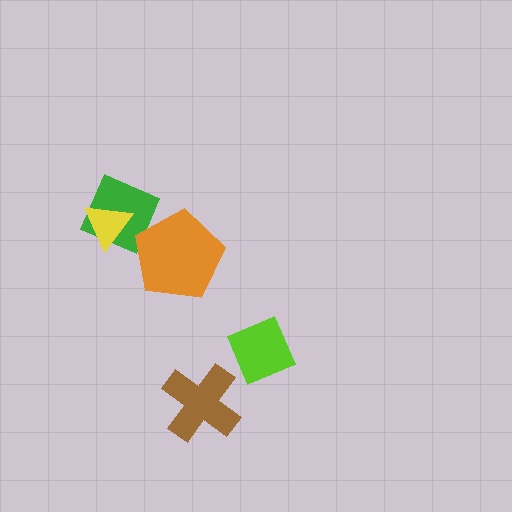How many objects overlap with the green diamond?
2 objects overlap with the green diamond.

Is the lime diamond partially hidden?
No, no other shape covers it.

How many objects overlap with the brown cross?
0 objects overlap with the brown cross.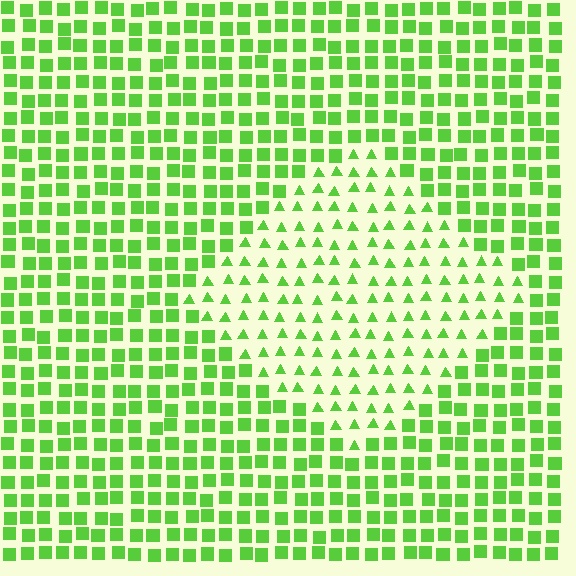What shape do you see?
I see a diamond.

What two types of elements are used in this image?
The image uses triangles inside the diamond region and squares outside it.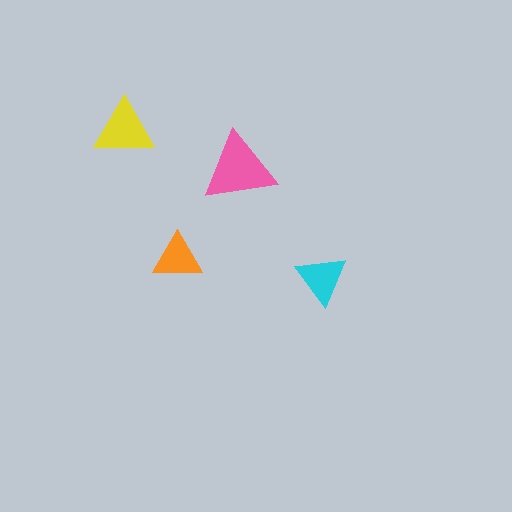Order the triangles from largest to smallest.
the pink one, the yellow one, the cyan one, the orange one.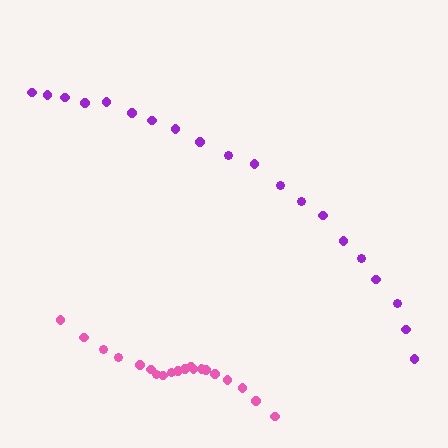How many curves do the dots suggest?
There are 2 distinct paths.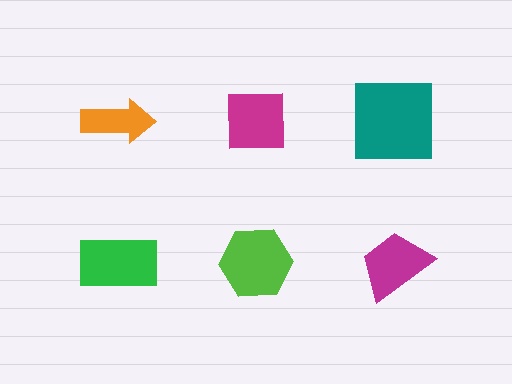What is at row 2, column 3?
A magenta trapezoid.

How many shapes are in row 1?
3 shapes.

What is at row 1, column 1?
An orange arrow.